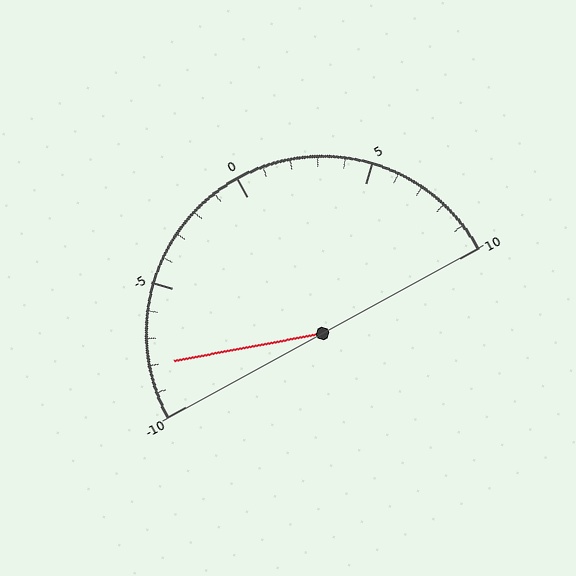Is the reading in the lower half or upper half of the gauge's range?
The reading is in the lower half of the range (-10 to 10).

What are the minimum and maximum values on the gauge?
The gauge ranges from -10 to 10.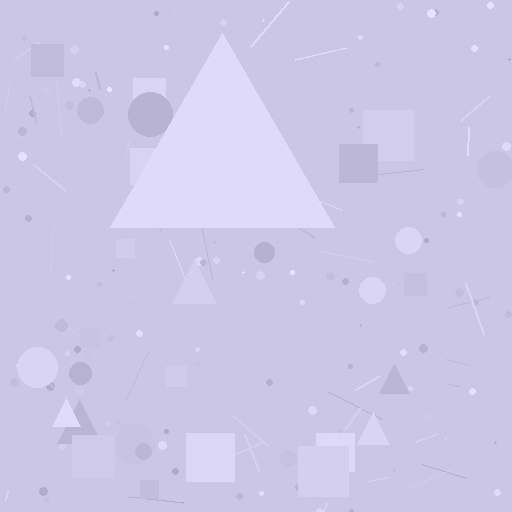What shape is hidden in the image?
A triangle is hidden in the image.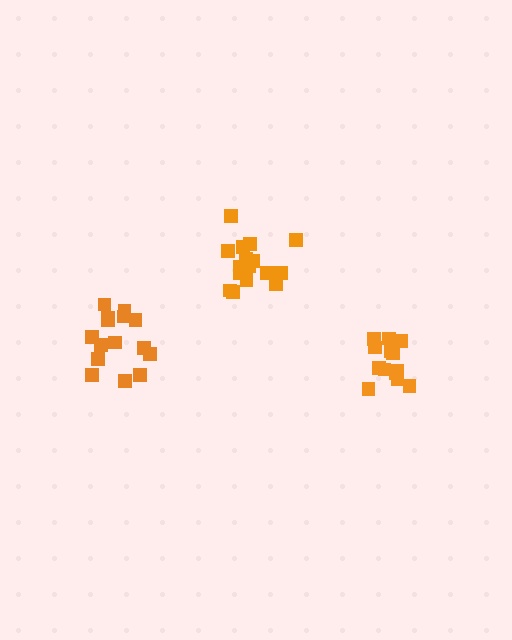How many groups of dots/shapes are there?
There are 3 groups.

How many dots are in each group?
Group 1: 16 dots, Group 2: 14 dots, Group 3: 15 dots (45 total).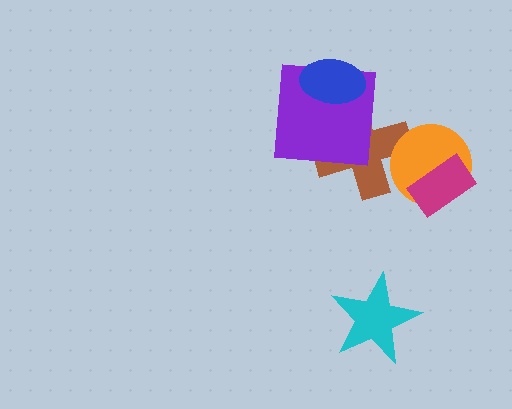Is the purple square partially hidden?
Yes, it is partially covered by another shape.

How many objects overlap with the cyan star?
0 objects overlap with the cyan star.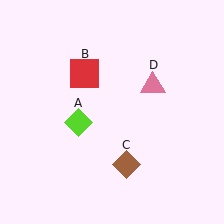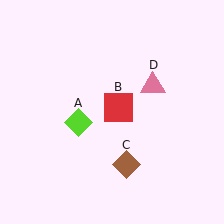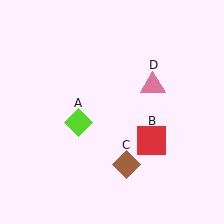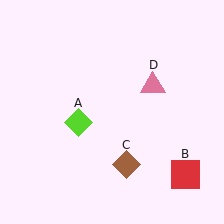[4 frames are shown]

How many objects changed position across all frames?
1 object changed position: red square (object B).